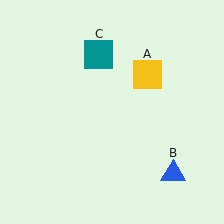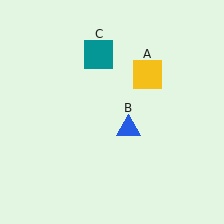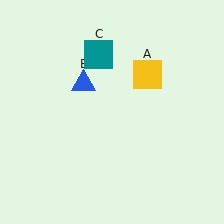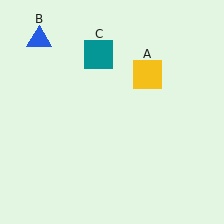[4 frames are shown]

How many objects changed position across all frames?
1 object changed position: blue triangle (object B).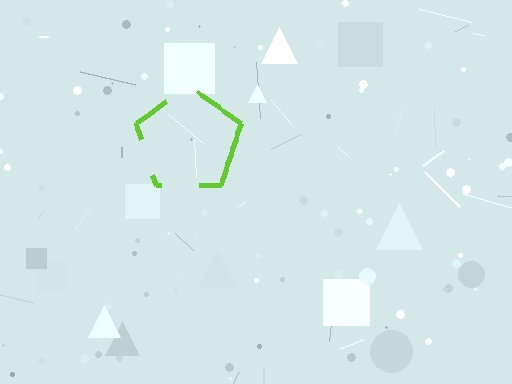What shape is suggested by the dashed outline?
The dashed outline suggests a pentagon.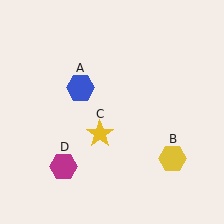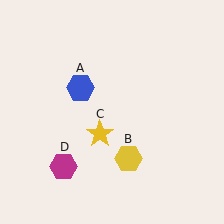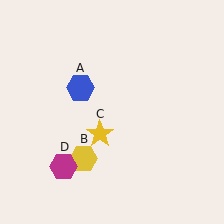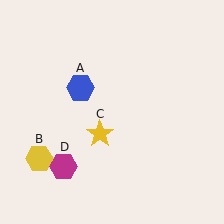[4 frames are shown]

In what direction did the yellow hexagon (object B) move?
The yellow hexagon (object B) moved left.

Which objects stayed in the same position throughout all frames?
Blue hexagon (object A) and yellow star (object C) and magenta hexagon (object D) remained stationary.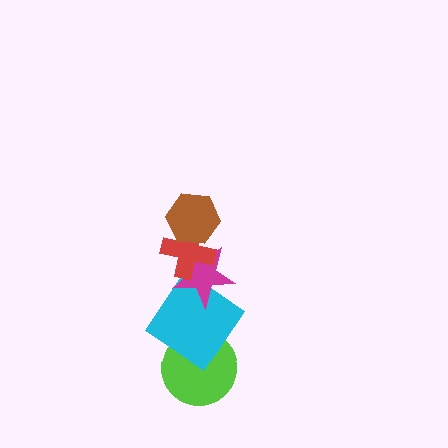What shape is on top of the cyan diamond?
The magenta star is on top of the cyan diamond.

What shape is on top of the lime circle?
The cyan diamond is on top of the lime circle.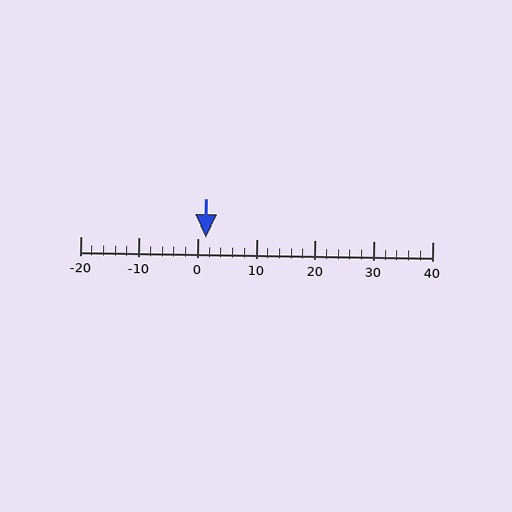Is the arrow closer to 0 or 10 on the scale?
The arrow is closer to 0.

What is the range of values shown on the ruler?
The ruler shows values from -20 to 40.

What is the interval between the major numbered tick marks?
The major tick marks are spaced 10 units apart.